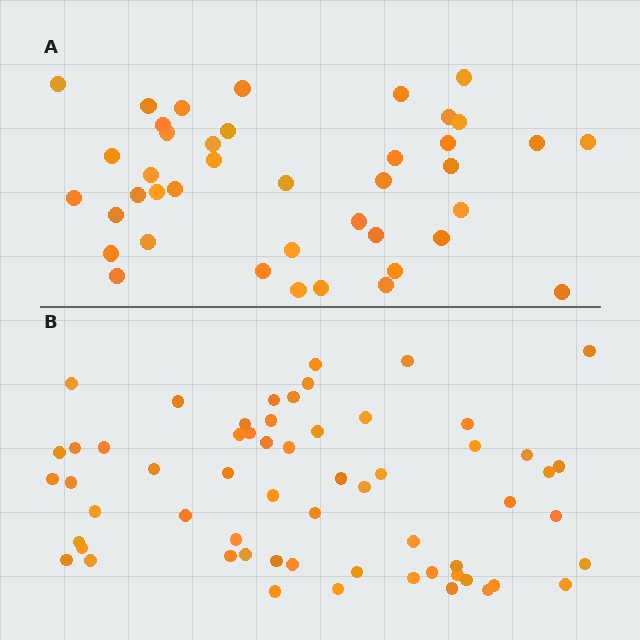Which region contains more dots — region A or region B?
Region B (the bottom region) has more dots.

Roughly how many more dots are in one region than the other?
Region B has approximately 20 more dots than region A.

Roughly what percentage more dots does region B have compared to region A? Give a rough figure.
About 45% more.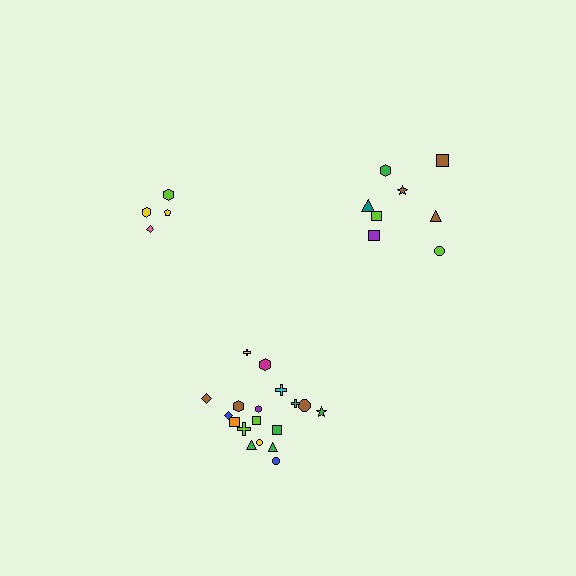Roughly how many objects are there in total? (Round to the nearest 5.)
Roughly 30 objects in total.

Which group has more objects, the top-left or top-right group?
The top-right group.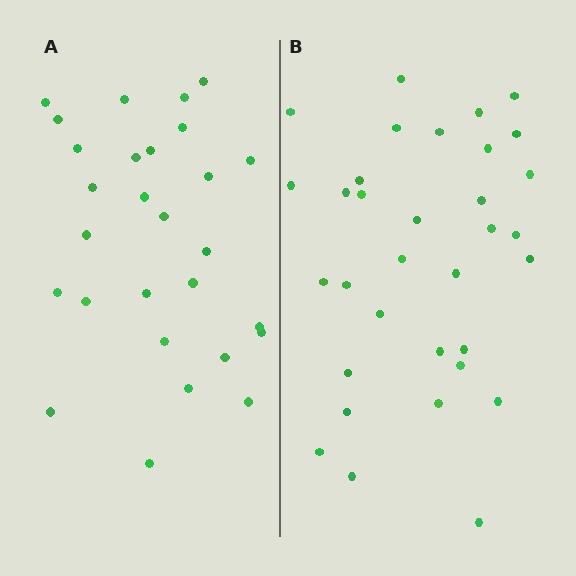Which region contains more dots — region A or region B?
Region B (the right region) has more dots.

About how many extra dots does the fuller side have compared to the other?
Region B has about 5 more dots than region A.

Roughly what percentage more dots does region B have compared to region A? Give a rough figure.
About 20% more.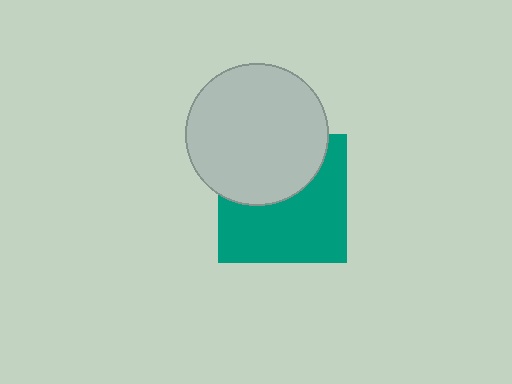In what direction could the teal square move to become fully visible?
The teal square could move down. That would shift it out from behind the light gray circle entirely.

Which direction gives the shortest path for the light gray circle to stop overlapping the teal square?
Moving up gives the shortest separation.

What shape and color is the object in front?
The object in front is a light gray circle.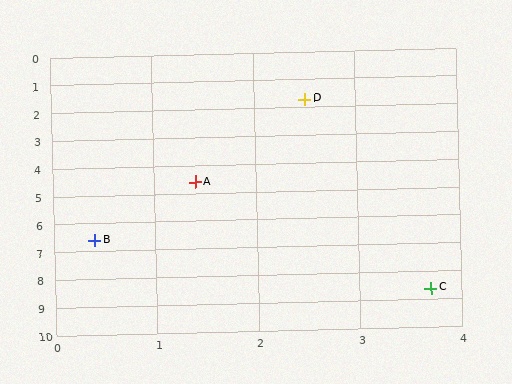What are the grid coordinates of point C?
Point C is at approximately (3.7, 8.6).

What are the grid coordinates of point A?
Point A is at approximately (1.4, 4.6).